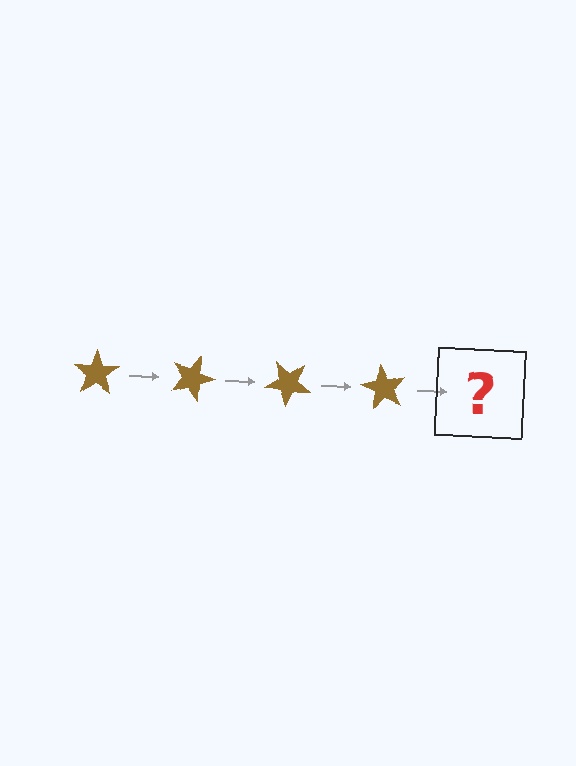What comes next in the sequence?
The next element should be a brown star rotated 80 degrees.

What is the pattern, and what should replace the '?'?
The pattern is that the star rotates 20 degrees each step. The '?' should be a brown star rotated 80 degrees.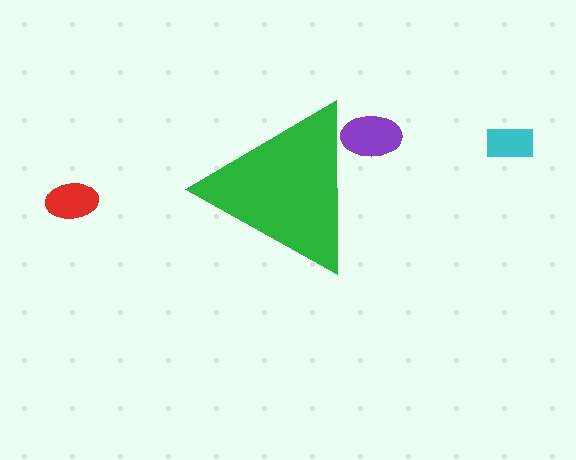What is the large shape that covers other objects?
A green triangle.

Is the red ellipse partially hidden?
No, the red ellipse is fully visible.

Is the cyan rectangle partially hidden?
No, the cyan rectangle is fully visible.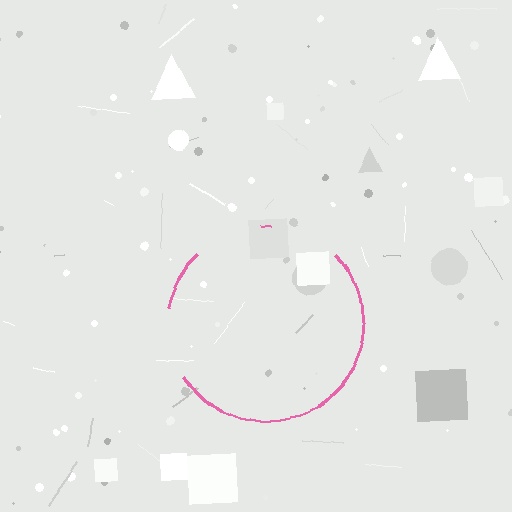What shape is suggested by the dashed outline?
The dashed outline suggests a circle.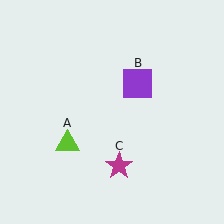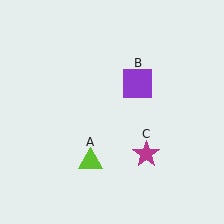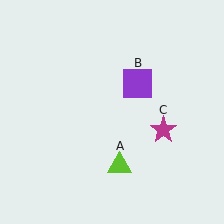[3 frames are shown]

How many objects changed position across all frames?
2 objects changed position: lime triangle (object A), magenta star (object C).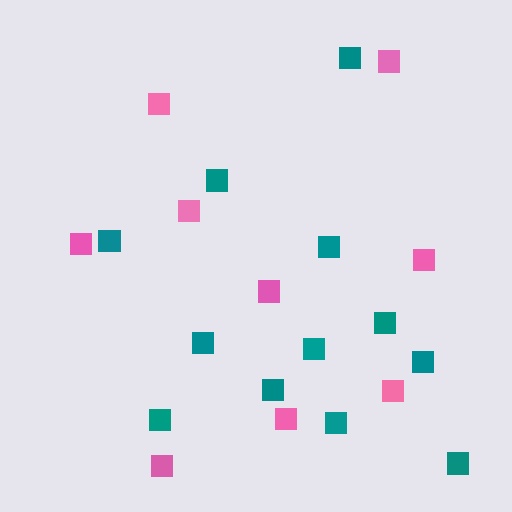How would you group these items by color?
There are 2 groups: one group of pink squares (9) and one group of teal squares (12).